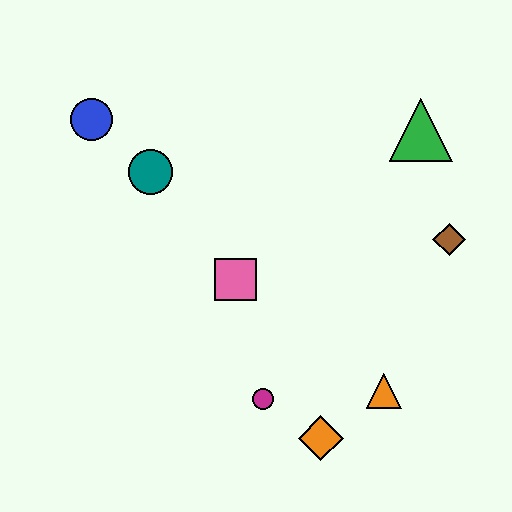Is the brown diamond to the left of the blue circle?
No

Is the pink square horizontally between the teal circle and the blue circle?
No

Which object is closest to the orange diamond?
The magenta circle is closest to the orange diamond.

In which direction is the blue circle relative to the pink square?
The blue circle is above the pink square.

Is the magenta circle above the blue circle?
No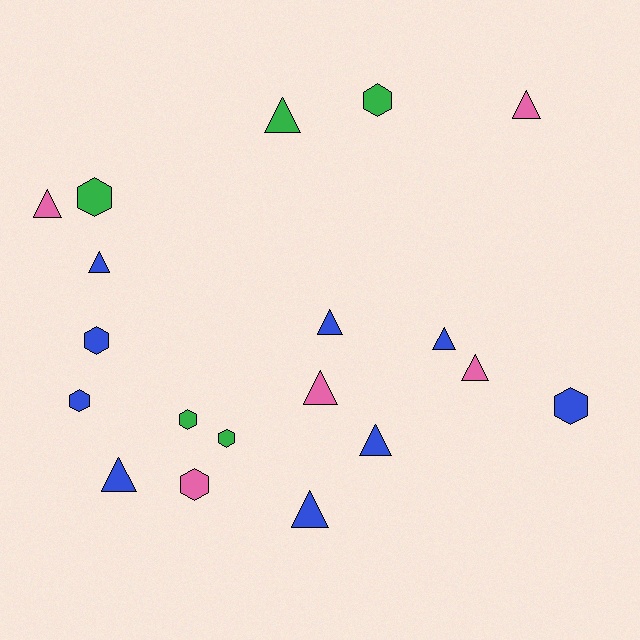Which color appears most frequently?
Blue, with 9 objects.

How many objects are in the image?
There are 19 objects.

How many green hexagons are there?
There are 4 green hexagons.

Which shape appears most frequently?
Triangle, with 11 objects.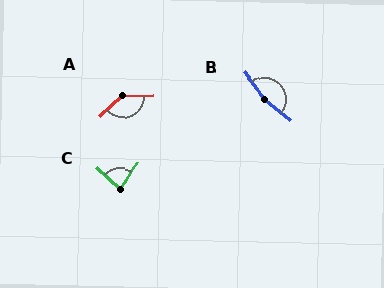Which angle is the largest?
B, at approximately 167 degrees.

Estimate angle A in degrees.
Approximately 138 degrees.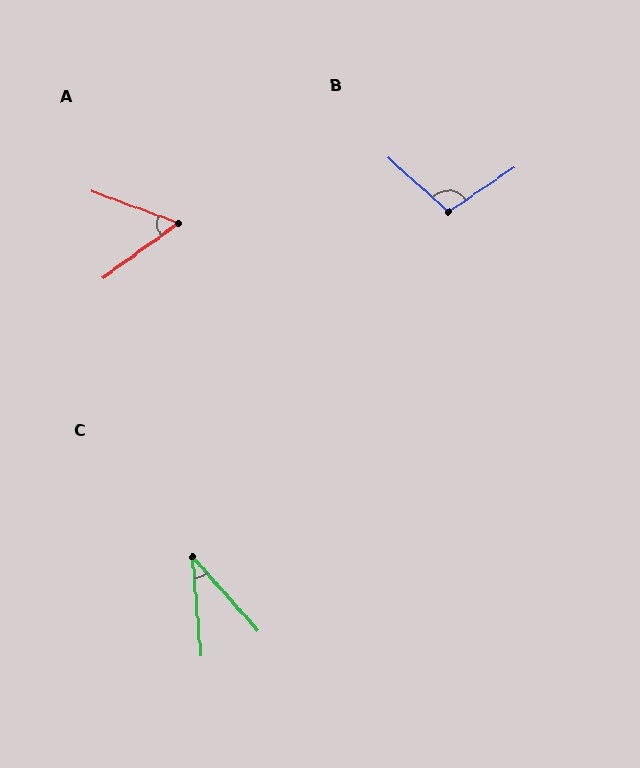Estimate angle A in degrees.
Approximately 56 degrees.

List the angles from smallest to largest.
C (37°), A (56°), B (104°).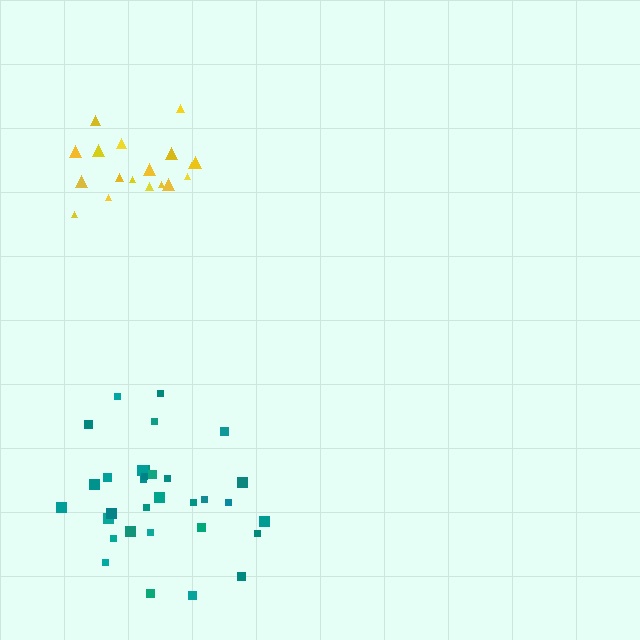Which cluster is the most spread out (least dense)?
Yellow.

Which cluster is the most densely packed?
Teal.